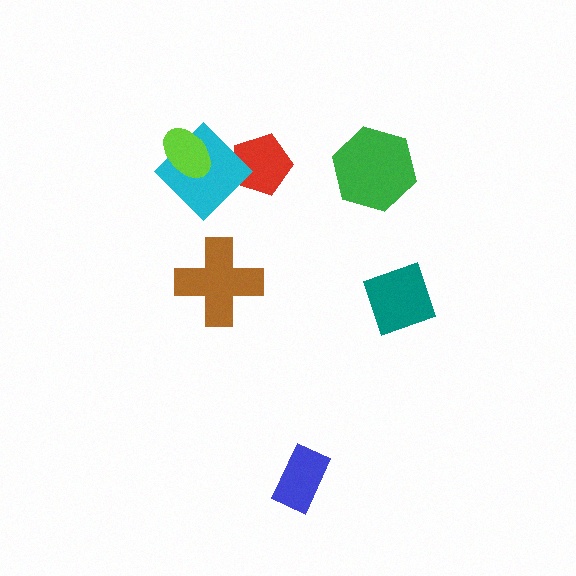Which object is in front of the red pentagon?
The cyan diamond is in front of the red pentagon.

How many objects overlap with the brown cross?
0 objects overlap with the brown cross.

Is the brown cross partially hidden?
No, no other shape covers it.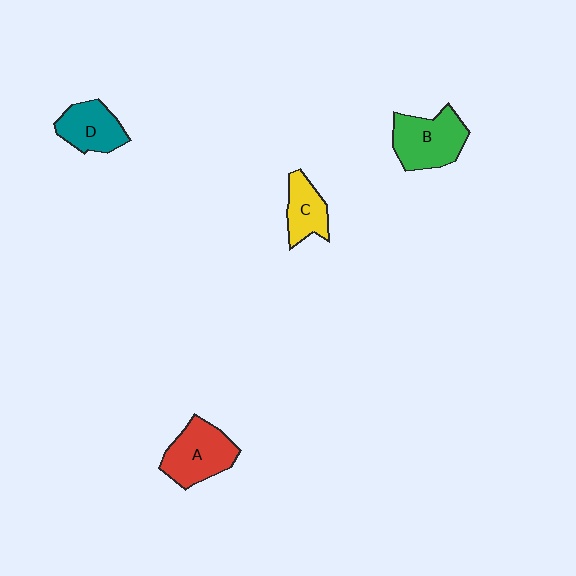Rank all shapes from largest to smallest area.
From largest to smallest: B (green), A (red), D (teal), C (yellow).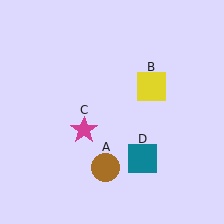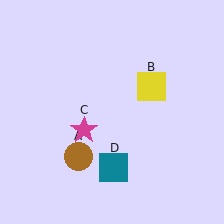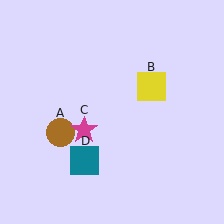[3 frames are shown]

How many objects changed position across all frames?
2 objects changed position: brown circle (object A), teal square (object D).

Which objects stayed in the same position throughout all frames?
Yellow square (object B) and magenta star (object C) remained stationary.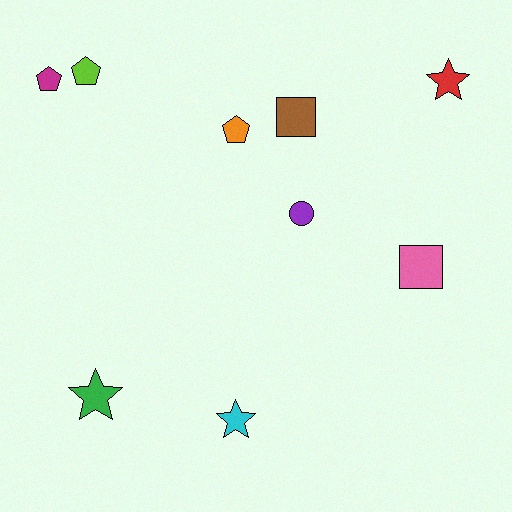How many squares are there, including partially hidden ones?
There are 2 squares.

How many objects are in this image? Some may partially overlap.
There are 9 objects.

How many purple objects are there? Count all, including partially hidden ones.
There is 1 purple object.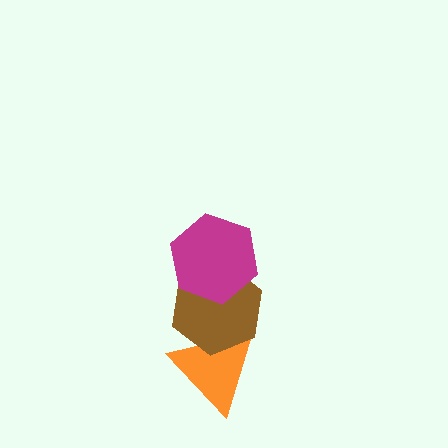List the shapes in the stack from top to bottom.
From top to bottom: the magenta hexagon, the brown hexagon, the orange triangle.